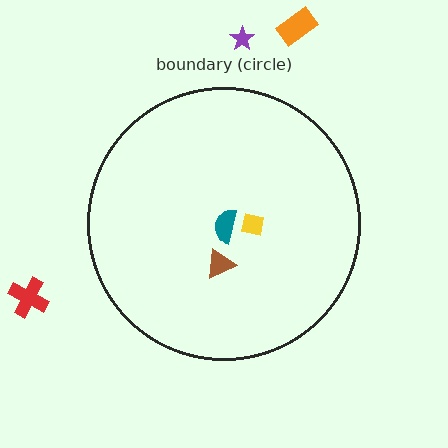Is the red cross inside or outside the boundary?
Outside.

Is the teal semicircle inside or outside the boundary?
Inside.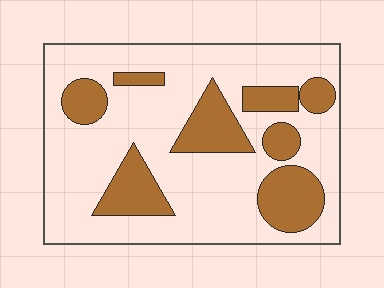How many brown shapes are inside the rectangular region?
8.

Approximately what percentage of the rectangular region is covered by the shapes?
Approximately 25%.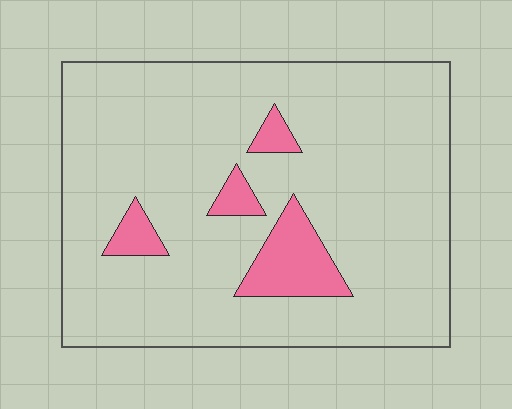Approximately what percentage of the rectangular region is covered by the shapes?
Approximately 10%.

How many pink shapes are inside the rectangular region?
4.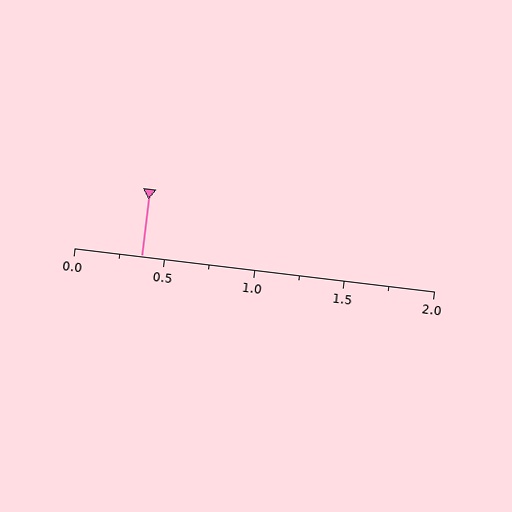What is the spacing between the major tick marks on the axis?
The major ticks are spaced 0.5 apart.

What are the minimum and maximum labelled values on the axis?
The axis runs from 0.0 to 2.0.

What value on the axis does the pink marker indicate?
The marker indicates approximately 0.38.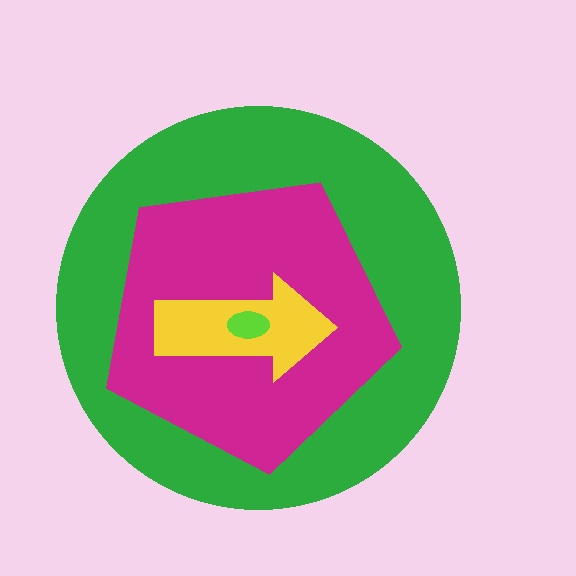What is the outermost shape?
The green circle.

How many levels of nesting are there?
4.